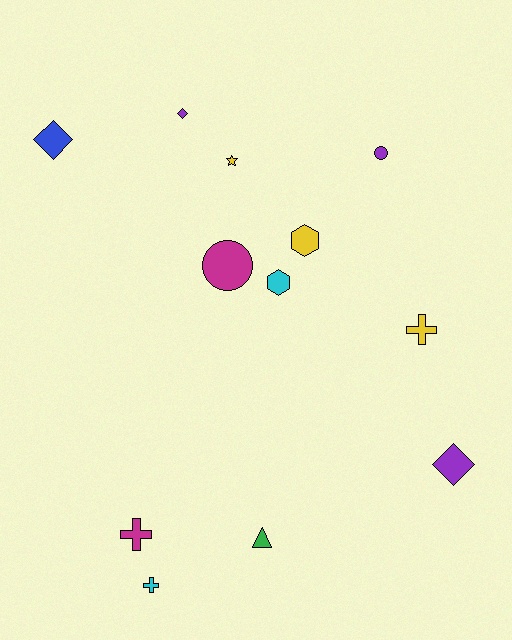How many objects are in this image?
There are 12 objects.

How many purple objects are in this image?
There are 3 purple objects.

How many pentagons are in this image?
There are no pentagons.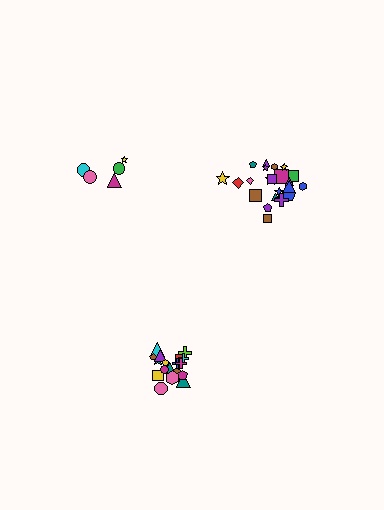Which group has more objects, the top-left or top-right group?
The top-right group.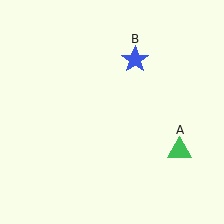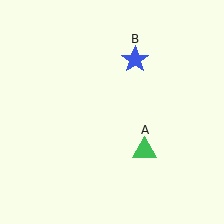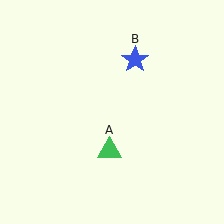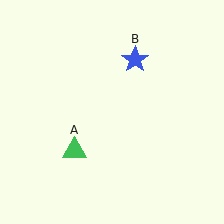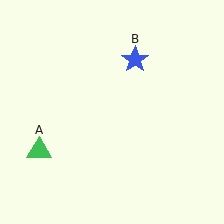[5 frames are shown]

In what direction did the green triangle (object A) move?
The green triangle (object A) moved left.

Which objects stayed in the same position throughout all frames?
Blue star (object B) remained stationary.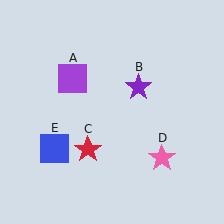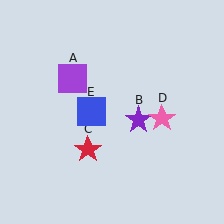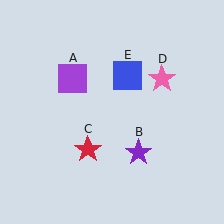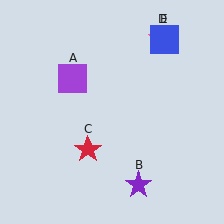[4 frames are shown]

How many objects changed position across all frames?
3 objects changed position: purple star (object B), pink star (object D), blue square (object E).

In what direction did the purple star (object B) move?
The purple star (object B) moved down.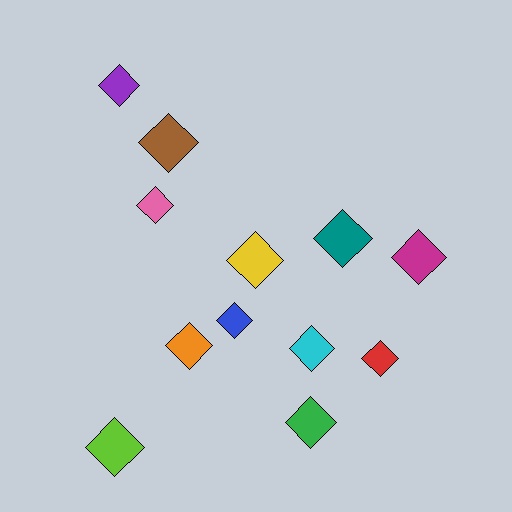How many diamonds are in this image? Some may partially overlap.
There are 12 diamonds.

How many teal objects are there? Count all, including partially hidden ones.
There is 1 teal object.